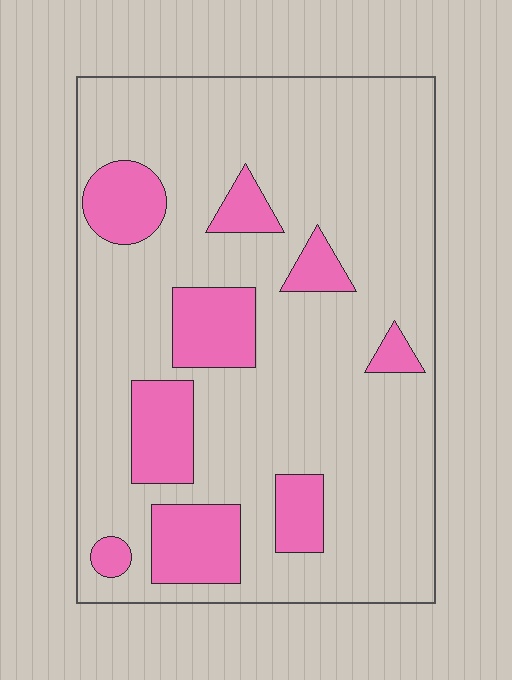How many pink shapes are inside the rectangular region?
9.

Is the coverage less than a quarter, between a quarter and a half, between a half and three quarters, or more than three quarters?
Less than a quarter.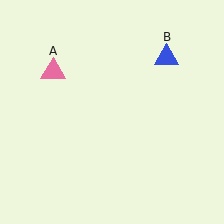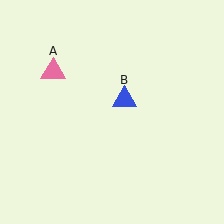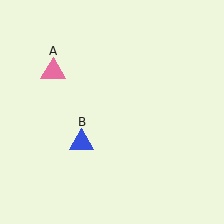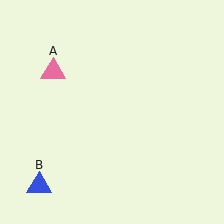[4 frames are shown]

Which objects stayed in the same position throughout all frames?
Pink triangle (object A) remained stationary.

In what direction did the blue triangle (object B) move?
The blue triangle (object B) moved down and to the left.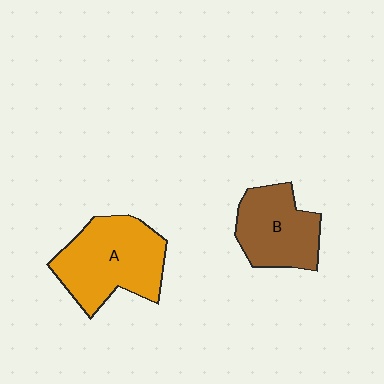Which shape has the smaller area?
Shape B (brown).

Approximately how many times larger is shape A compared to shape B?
Approximately 1.3 times.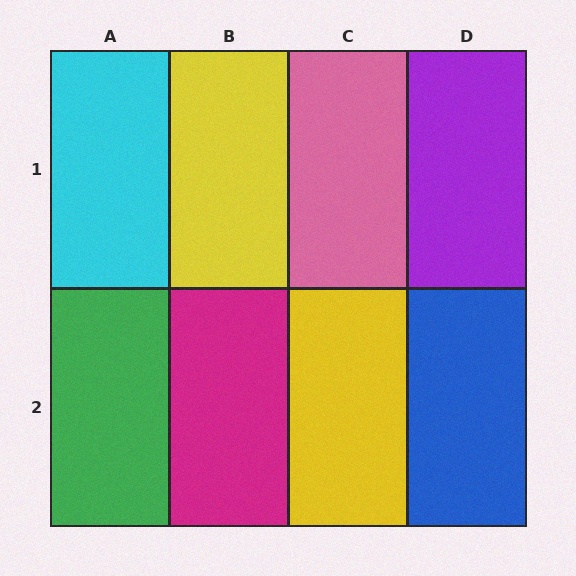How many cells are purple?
1 cell is purple.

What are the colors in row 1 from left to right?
Cyan, yellow, pink, purple.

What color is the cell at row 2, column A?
Green.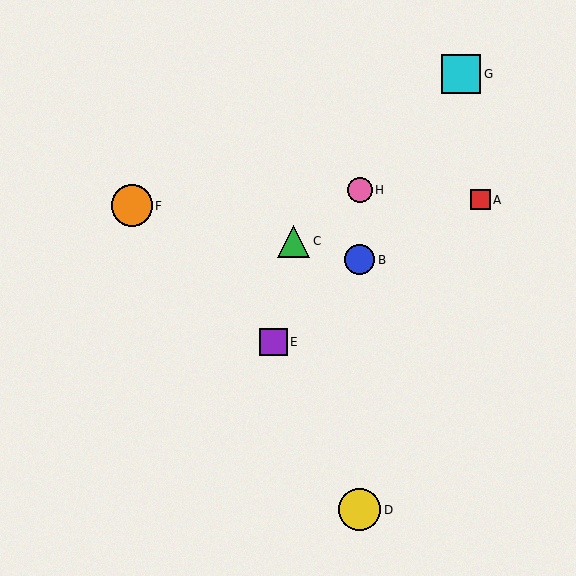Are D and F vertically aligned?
No, D is at x≈360 and F is at x≈132.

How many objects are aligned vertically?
3 objects (B, D, H) are aligned vertically.